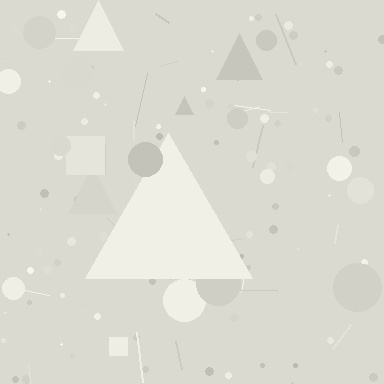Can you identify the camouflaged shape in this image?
The camouflaged shape is a triangle.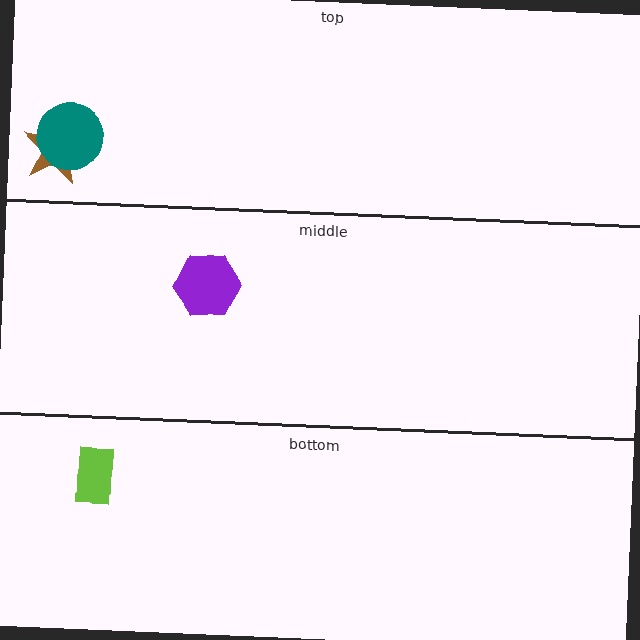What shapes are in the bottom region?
The lime rectangle.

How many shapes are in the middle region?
1.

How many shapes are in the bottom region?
1.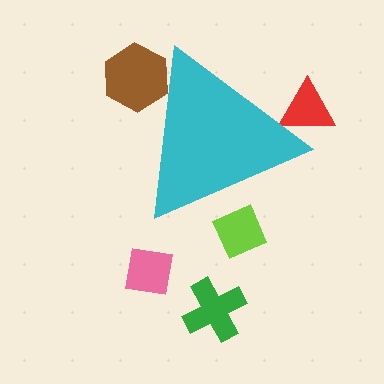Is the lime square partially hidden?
Yes, the lime square is partially hidden behind the cyan triangle.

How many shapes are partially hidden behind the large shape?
3 shapes are partially hidden.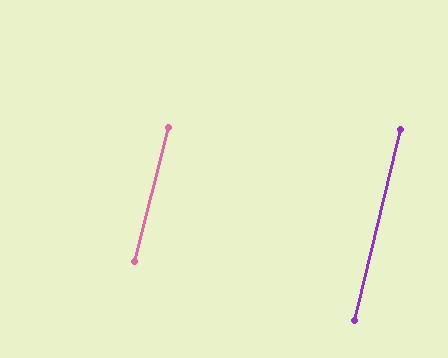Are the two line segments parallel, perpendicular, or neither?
Parallel — their directions differ by only 0.5°.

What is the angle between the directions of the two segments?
Approximately 0 degrees.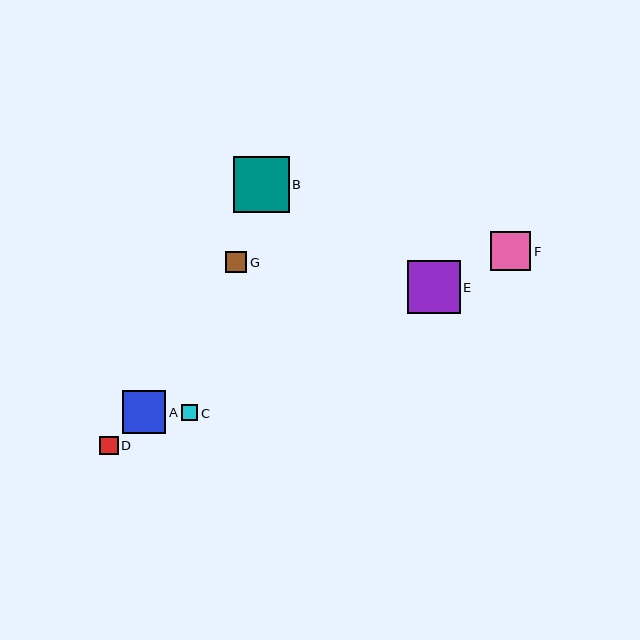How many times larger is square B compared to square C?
Square B is approximately 3.5 times the size of square C.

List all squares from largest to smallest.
From largest to smallest: B, E, A, F, G, D, C.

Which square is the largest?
Square B is the largest with a size of approximately 56 pixels.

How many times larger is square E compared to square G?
Square E is approximately 2.5 times the size of square G.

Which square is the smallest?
Square C is the smallest with a size of approximately 16 pixels.